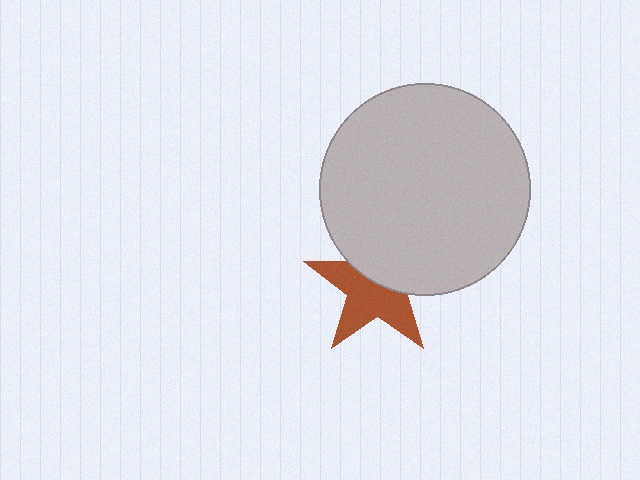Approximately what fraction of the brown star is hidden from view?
Roughly 42% of the brown star is hidden behind the light gray circle.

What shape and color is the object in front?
The object in front is a light gray circle.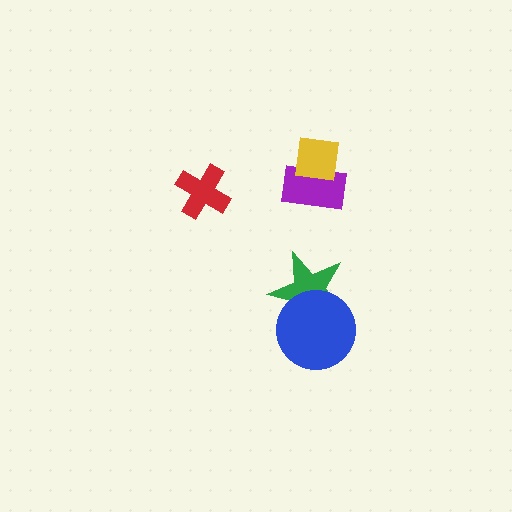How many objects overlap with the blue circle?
1 object overlaps with the blue circle.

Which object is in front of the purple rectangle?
The yellow square is in front of the purple rectangle.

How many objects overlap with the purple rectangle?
1 object overlaps with the purple rectangle.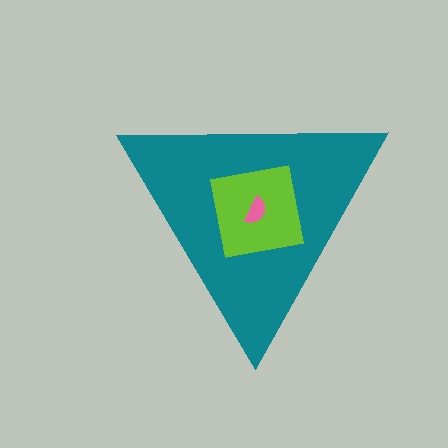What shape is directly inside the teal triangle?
The lime square.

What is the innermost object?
The pink semicircle.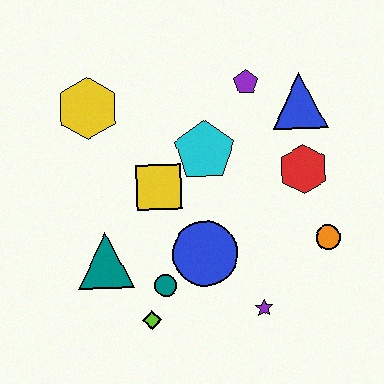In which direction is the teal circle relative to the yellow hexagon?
The teal circle is below the yellow hexagon.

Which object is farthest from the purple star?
The yellow hexagon is farthest from the purple star.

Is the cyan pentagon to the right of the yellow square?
Yes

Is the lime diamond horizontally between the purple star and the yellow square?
No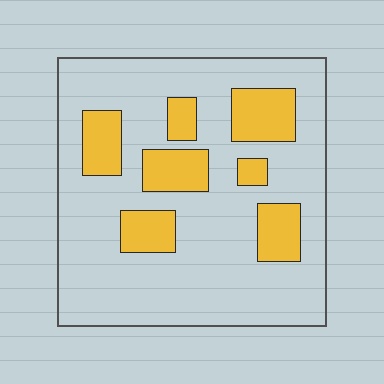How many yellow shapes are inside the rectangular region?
7.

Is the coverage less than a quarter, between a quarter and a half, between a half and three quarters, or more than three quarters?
Less than a quarter.